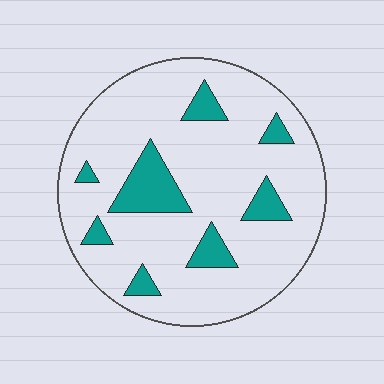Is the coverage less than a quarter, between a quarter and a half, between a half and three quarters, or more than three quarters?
Less than a quarter.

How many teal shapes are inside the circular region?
8.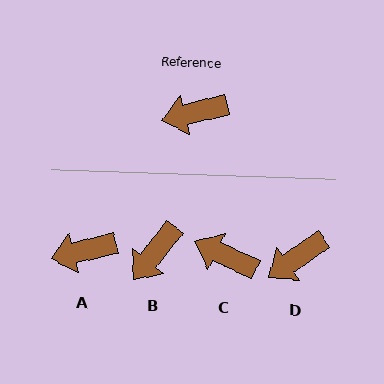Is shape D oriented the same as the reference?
No, it is off by about 22 degrees.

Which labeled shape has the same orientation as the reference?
A.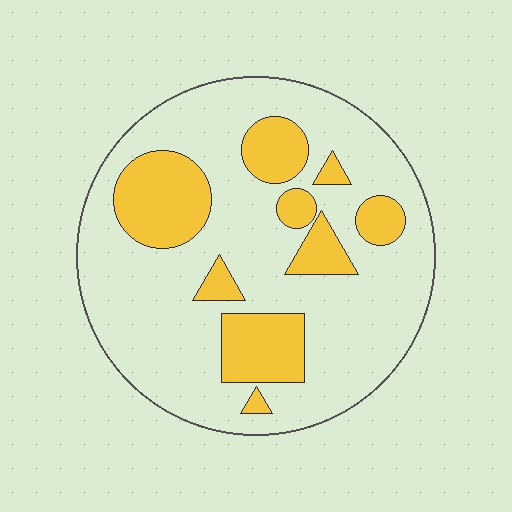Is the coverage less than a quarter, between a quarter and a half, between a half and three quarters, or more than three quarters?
Between a quarter and a half.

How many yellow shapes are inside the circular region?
9.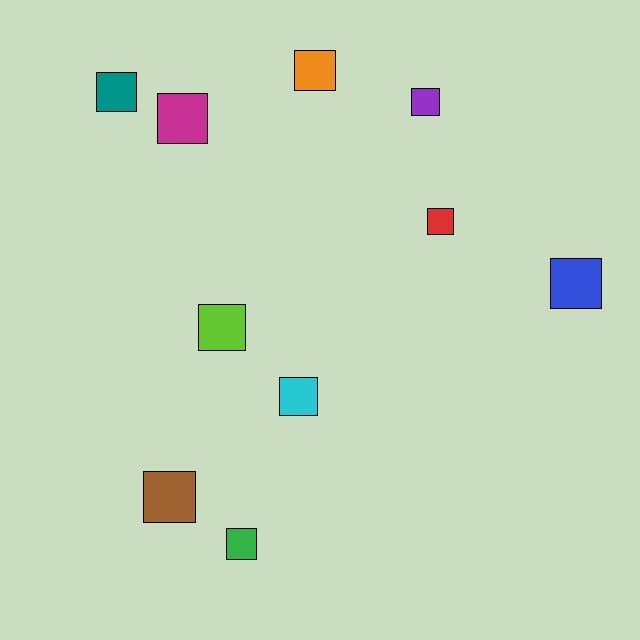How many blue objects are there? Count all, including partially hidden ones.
There is 1 blue object.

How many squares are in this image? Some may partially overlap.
There are 10 squares.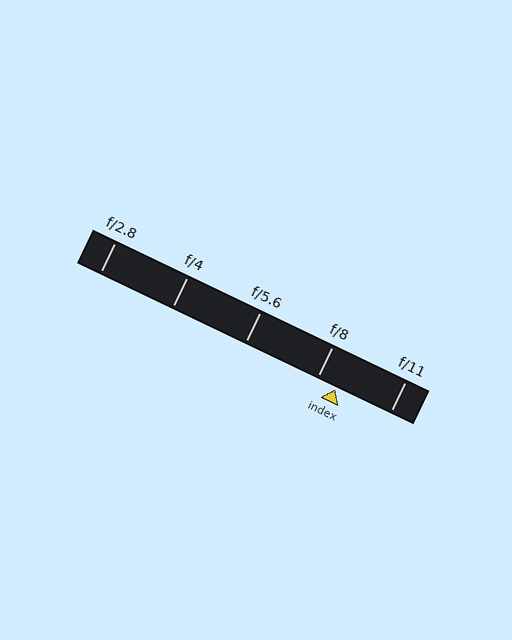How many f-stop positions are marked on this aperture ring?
There are 5 f-stop positions marked.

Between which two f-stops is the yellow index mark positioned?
The index mark is between f/8 and f/11.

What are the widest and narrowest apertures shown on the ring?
The widest aperture shown is f/2.8 and the narrowest is f/11.